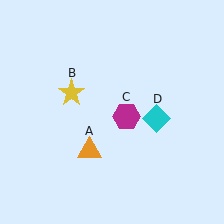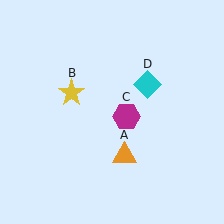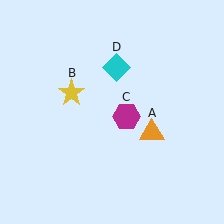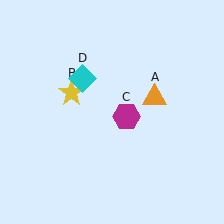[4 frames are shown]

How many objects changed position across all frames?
2 objects changed position: orange triangle (object A), cyan diamond (object D).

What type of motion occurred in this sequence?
The orange triangle (object A), cyan diamond (object D) rotated counterclockwise around the center of the scene.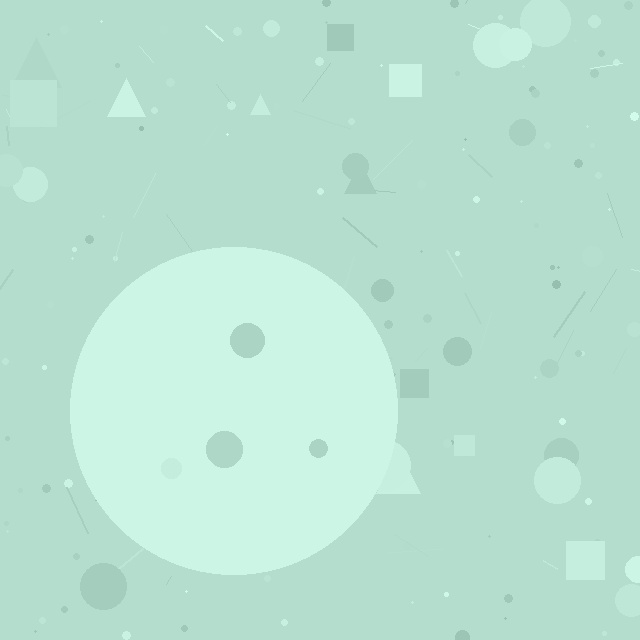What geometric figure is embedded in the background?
A circle is embedded in the background.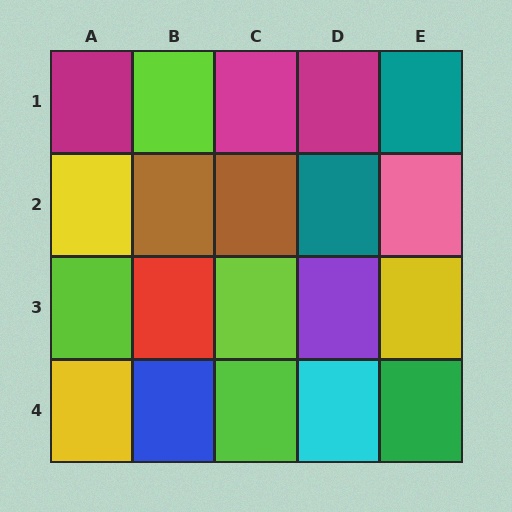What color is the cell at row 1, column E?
Teal.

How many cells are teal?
2 cells are teal.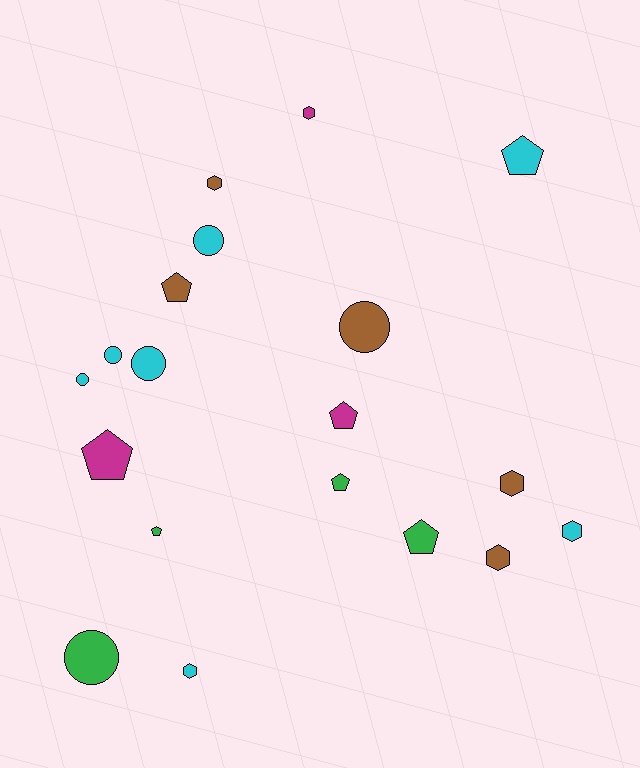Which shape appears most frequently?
Pentagon, with 7 objects.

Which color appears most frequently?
Cyan, with 7 objects.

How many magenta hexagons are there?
There is 1 magenta hexagon.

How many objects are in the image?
There are 19 objects.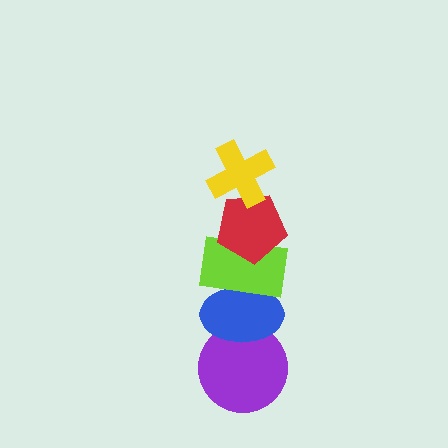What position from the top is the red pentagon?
The red pentagon is 2nd from the top.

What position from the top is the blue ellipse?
The blue ellipse is 4th from the top.